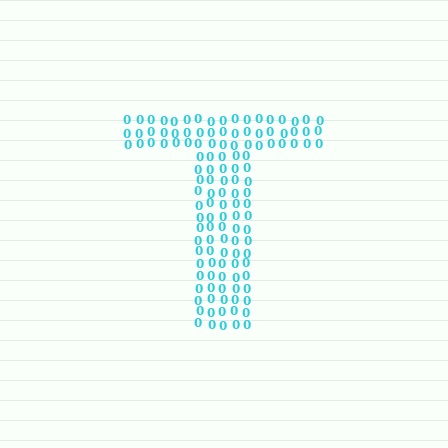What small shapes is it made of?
It is made of small digit 0's.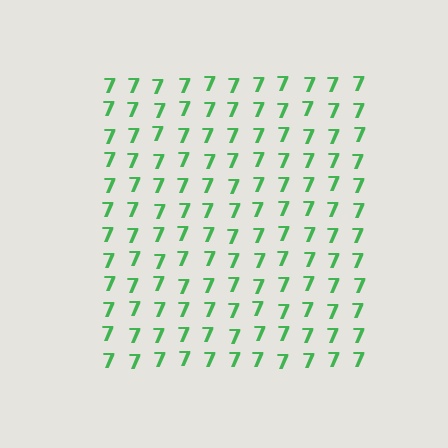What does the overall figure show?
The overall figure shows a square.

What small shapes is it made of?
It is made of small digit 7's.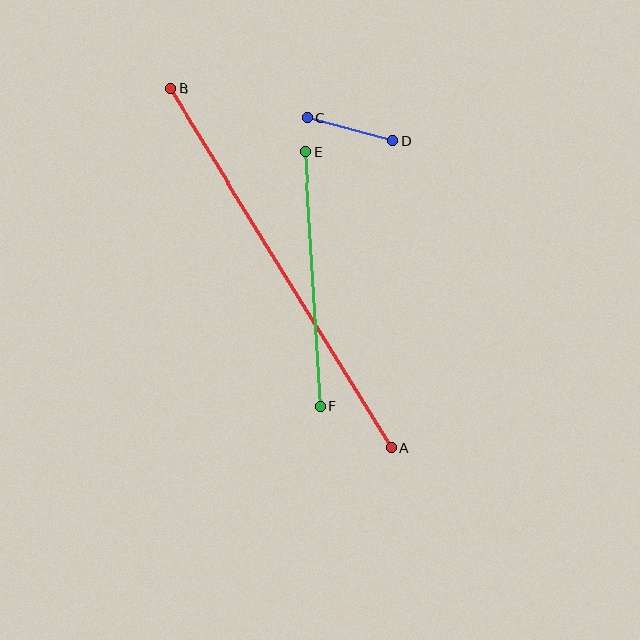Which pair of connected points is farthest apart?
Points A and B are farthest apart.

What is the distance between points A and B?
The distance is approximately 422 pixels.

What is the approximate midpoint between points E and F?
The midpoint is at approximately (313, 279) pixels.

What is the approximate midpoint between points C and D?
The midpoint is at approximately (350, 130) pixels.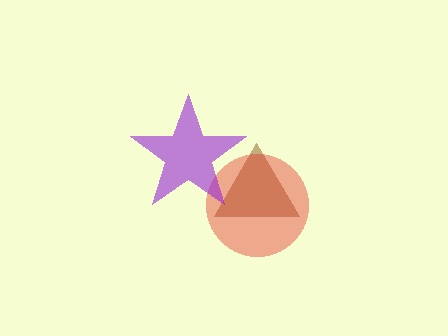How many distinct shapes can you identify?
There are 3 distinct shapes: a brown triangle, a red circle, a purple star.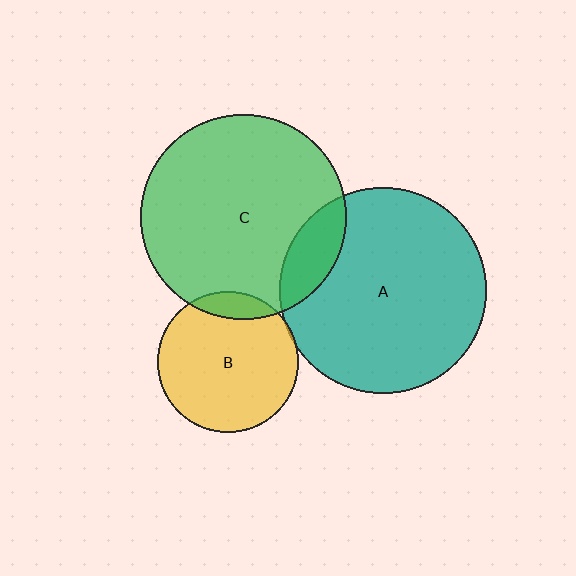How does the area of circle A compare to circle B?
Approximately 2.1 times.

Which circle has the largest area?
Circle A (teal).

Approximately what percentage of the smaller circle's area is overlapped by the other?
Approximately 15%.